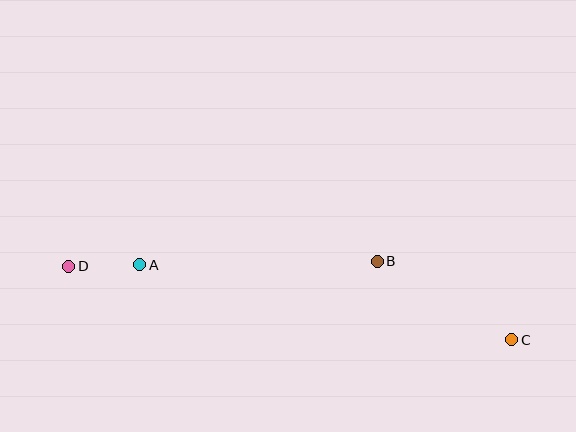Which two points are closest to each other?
Points A and D are closest to each other.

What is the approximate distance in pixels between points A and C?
The distance between A and C is approximately 379 pixels.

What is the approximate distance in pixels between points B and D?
The distance between B and D is approximately 309 pixels.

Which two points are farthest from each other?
Points C and D are farthest from each other.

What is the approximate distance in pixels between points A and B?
The distance between A and B is approximately 238 pixels.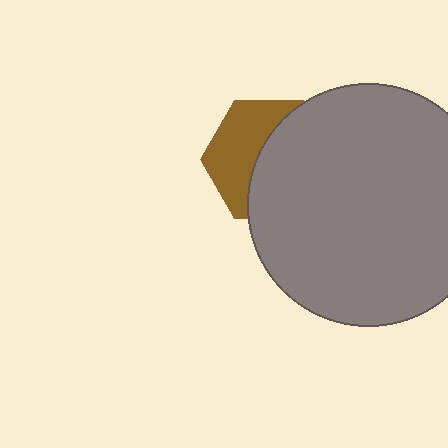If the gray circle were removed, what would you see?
You would see the complete brown hexagon.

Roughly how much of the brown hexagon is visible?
A small part of it is visible (roughly 44%).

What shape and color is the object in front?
The object in front is a gray circle.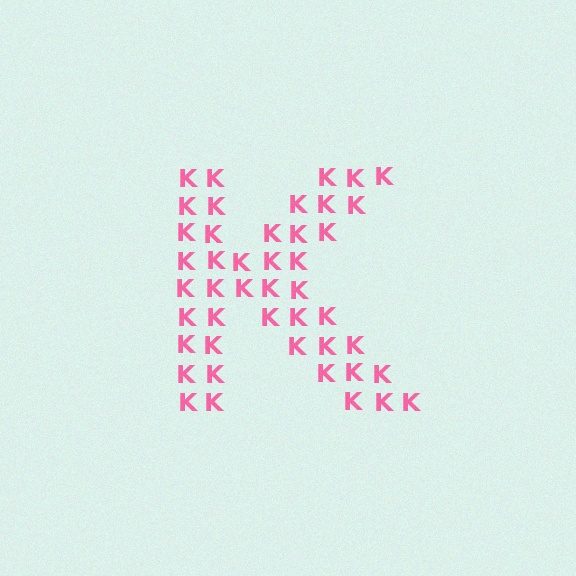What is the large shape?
The large shape is the letter K.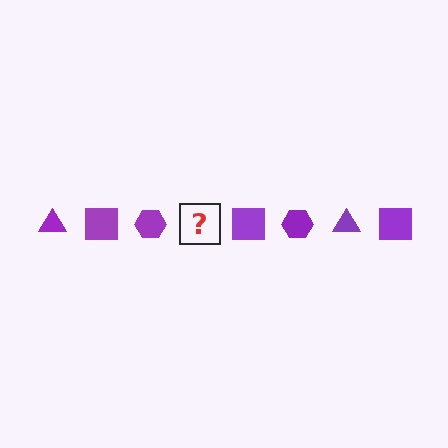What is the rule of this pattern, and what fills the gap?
The rule is that the pattern cycles through triangle, square, hexagon shapes in purple. The gap should be filled with a purple triangle.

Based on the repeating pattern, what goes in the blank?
The blank should be a purple triangle.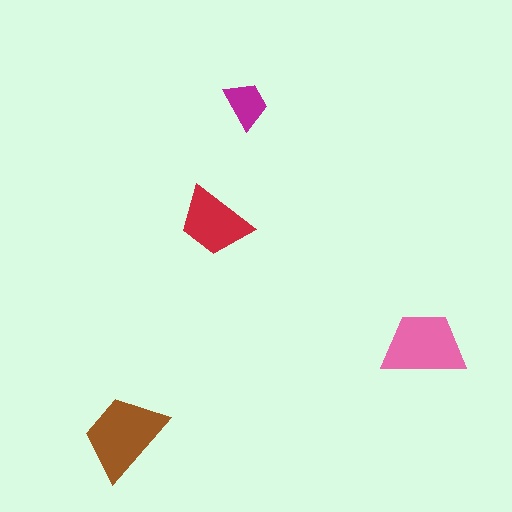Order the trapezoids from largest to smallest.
the brown one, the pink one, the red one, the magenta one.